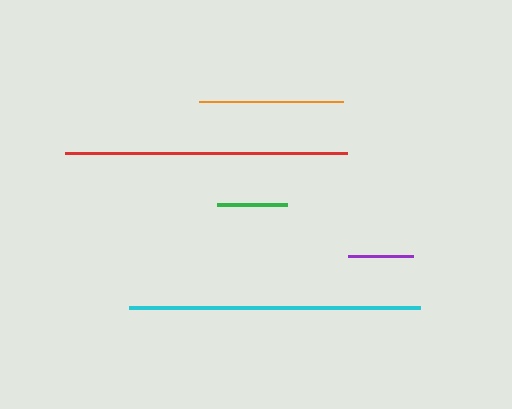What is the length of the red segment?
The red segment is approximately 282 pixels long.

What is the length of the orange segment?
The orange segment is approximately 143 pixels long.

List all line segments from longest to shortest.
From longest to shortest: cyan, red, orange, green, purple.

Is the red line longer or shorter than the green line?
The red line is longer than the green line.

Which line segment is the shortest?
The purple line is the shortest at approximately 65 pixels.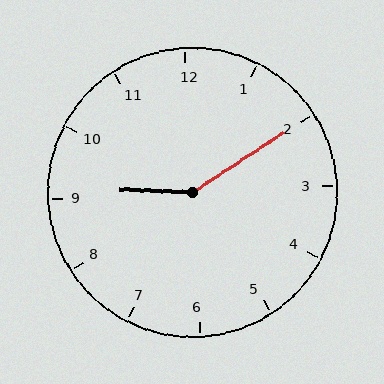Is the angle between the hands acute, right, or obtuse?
It is obtuse.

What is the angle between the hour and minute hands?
Approximately 145 degrees.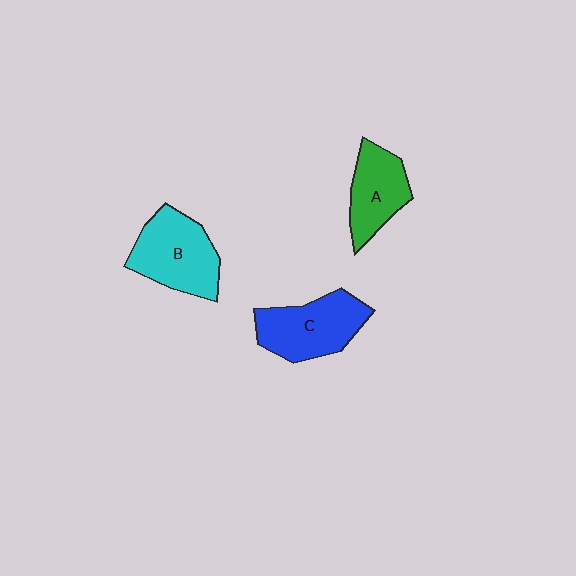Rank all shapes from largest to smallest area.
From largest to smallest: B (cyan), C (blue), A (green).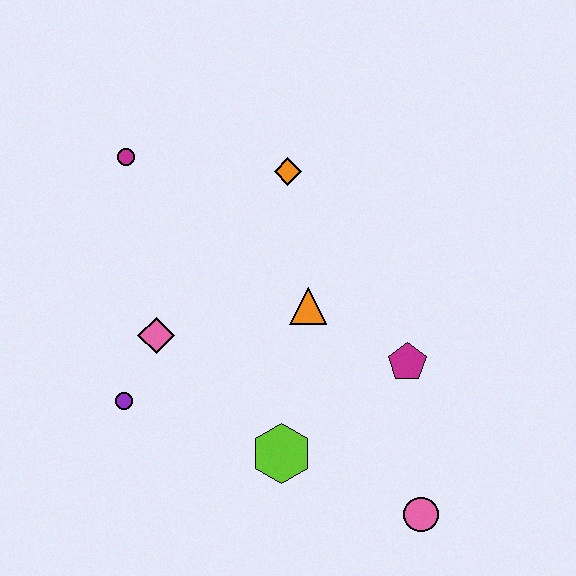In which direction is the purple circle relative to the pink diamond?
The purple circle is below the pink diamond.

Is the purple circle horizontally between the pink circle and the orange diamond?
No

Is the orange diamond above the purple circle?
Yes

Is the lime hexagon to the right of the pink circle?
No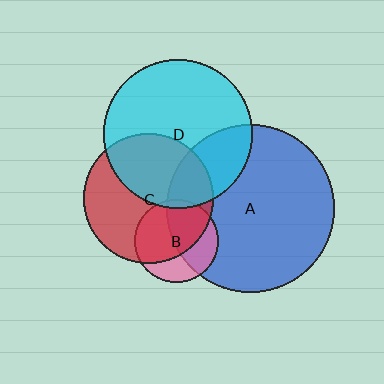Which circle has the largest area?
Circle A (blue).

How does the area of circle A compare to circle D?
Approximately 1.3 times.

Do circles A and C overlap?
Yes.